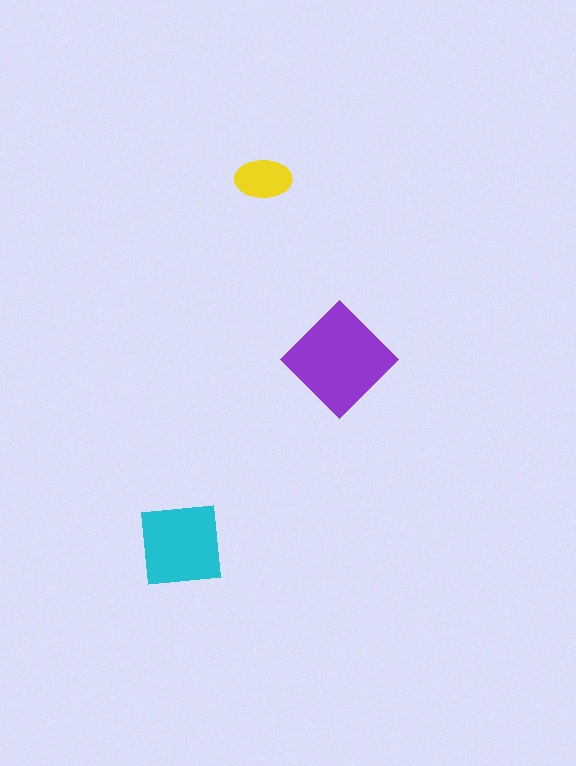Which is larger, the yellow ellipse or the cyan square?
The cyan square.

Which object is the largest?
The purple diamond.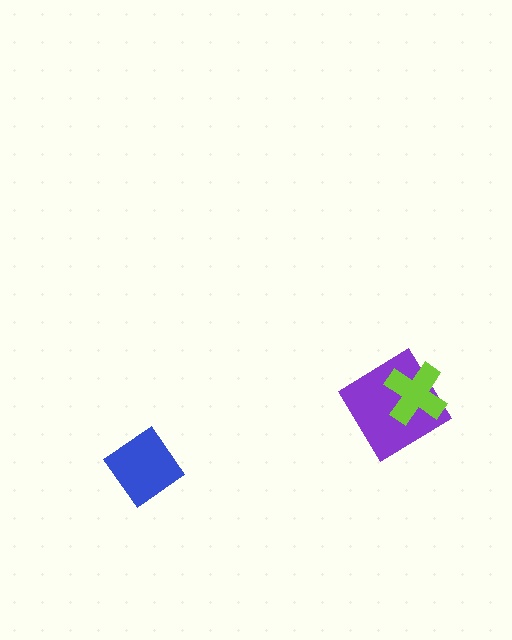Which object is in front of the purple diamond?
The lime cross is in front of the purple diamond.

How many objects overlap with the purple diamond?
1 object overlaps with the purple diamond.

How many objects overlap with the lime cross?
1 object overlaps with the lime cross.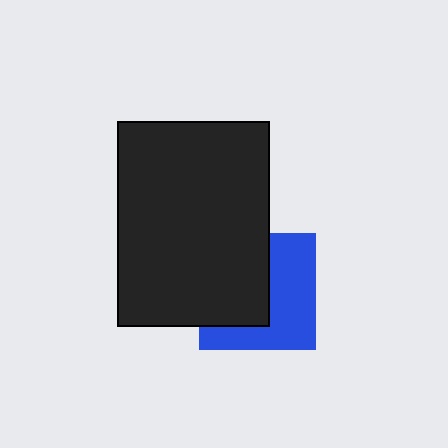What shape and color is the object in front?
The object in front is a black rectangle.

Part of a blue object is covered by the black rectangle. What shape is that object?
It is a square.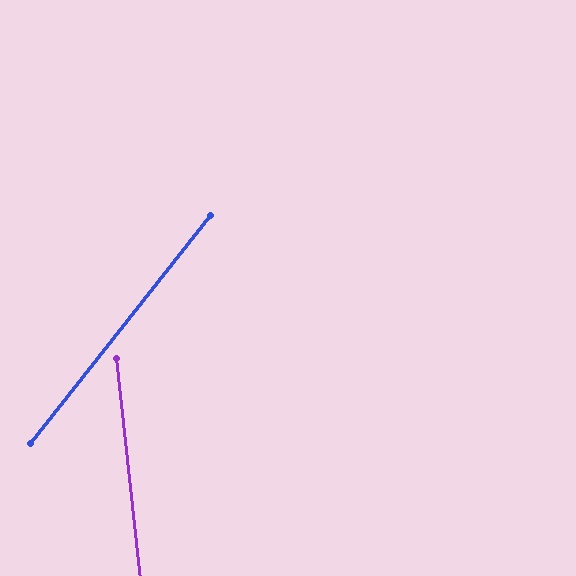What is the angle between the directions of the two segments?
Approximately 44 degrees.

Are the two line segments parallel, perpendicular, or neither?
Neither parallel nor perpendicular — they differ by about 44°.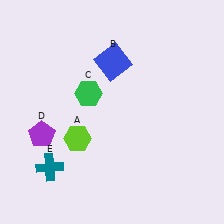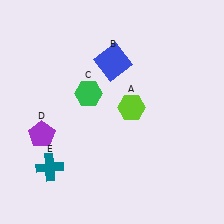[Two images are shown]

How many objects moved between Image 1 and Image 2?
1 object moved between the two images.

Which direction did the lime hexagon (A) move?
The lime hexagon (A) moved right.